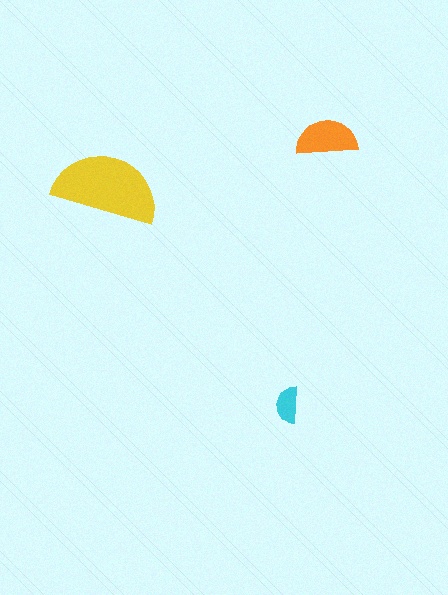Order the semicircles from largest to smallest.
the yellow one, the orange one, the cyan one.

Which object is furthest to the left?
The yellow semicircle is leftmost.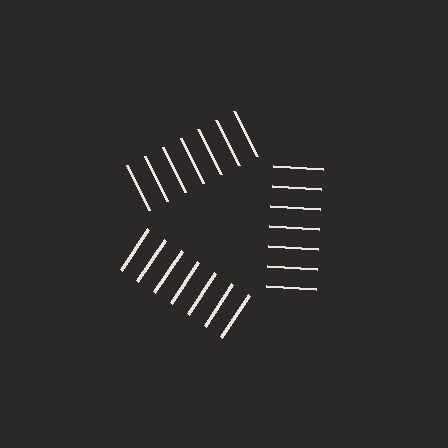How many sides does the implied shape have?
3 sides — the line-ends trace a triangle.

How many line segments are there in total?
21 — 7 along each of the 3 edges.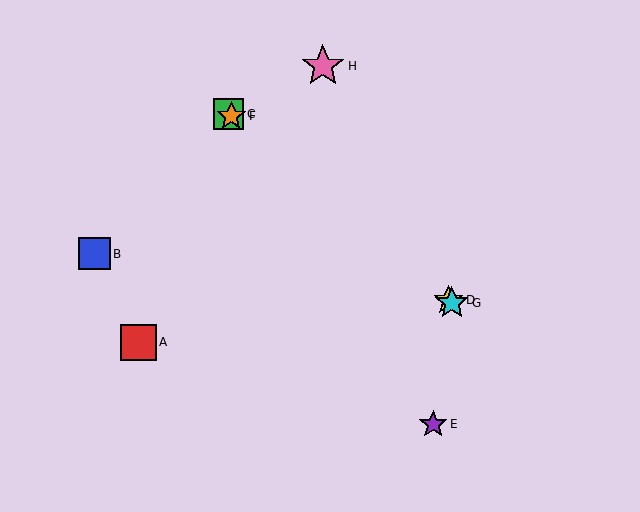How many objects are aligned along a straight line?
4 objects (C, D, F, G) are aligned along a straight line.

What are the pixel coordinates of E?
Object E is at (433, 424).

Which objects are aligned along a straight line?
Objects C, D, F, G are aligned along a straight line.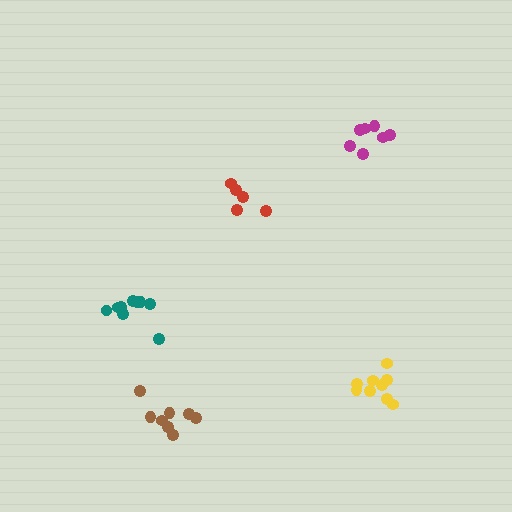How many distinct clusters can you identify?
There are 5 distinct clusters.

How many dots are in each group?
Group 1: 8 dots, Group 2: 9 dots, Group 3: 9 dots, Group 4: 5 dots, Group 5: 7 dots (38 total).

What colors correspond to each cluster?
The clusters are colored: brown, teal, yellow, red, magenta.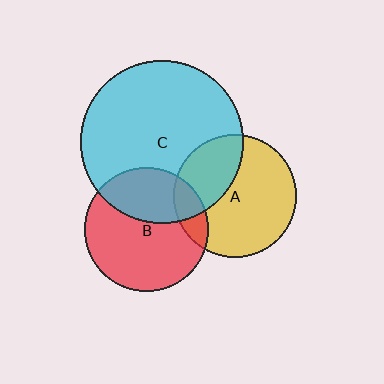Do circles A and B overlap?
Yes.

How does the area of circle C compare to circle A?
Approximately 1.8 times.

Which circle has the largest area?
Circle C (cyan).